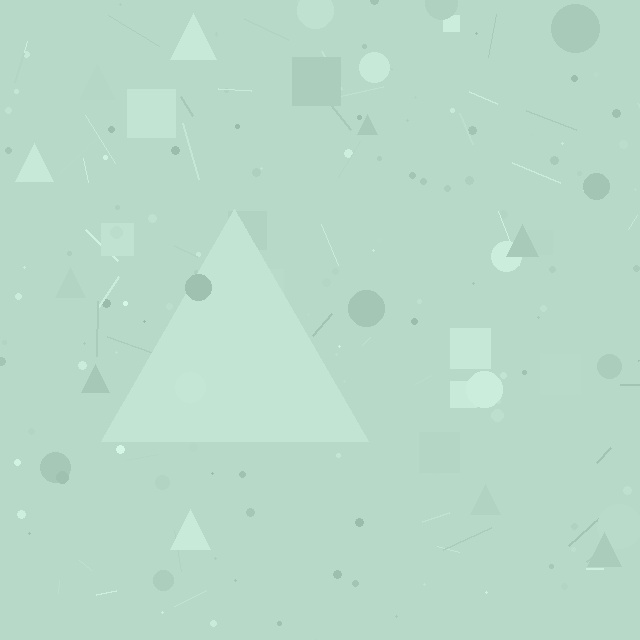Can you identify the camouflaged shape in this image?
The camouflaged shape is a triangle.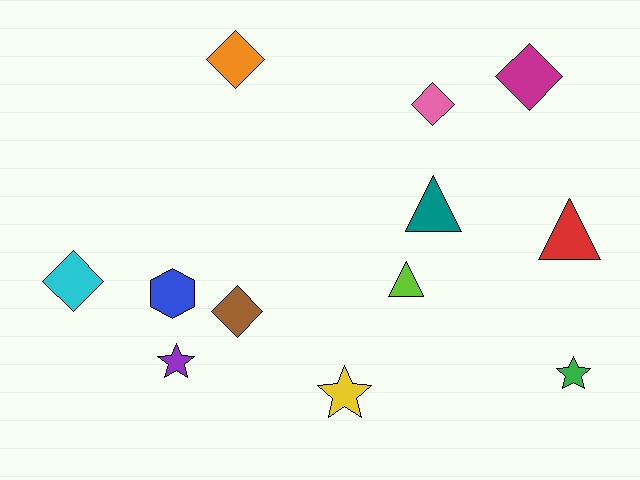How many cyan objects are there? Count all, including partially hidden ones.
There is 1 cyan object.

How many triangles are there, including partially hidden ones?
There are 3 triangles.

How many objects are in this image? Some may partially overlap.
There are 12 objects.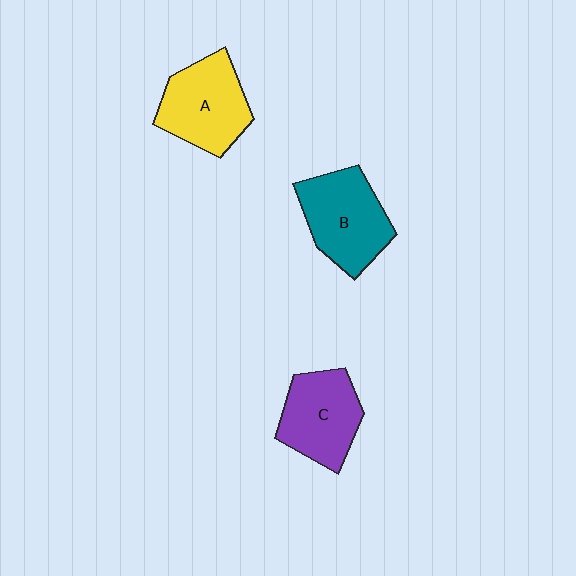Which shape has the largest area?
Shape B (teal).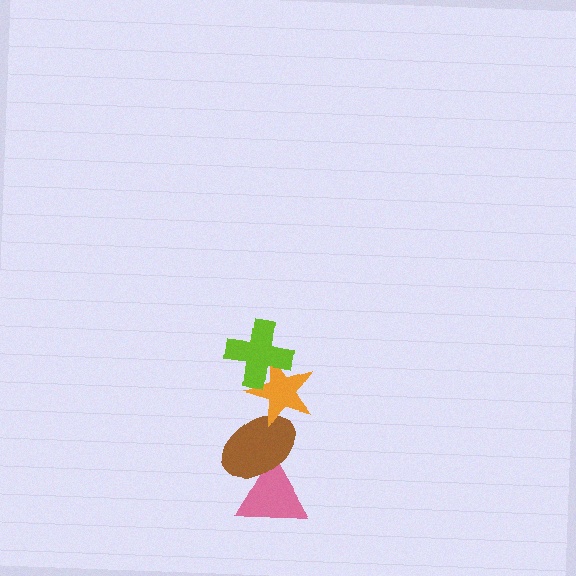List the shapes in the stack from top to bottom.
From top to bottom: the lime cross, the orange star, the brown ellipse, the pink triangle.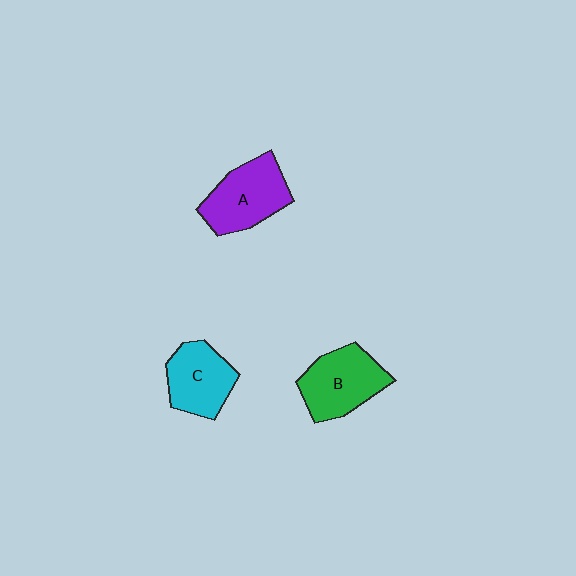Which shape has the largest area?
Shape A (purple).